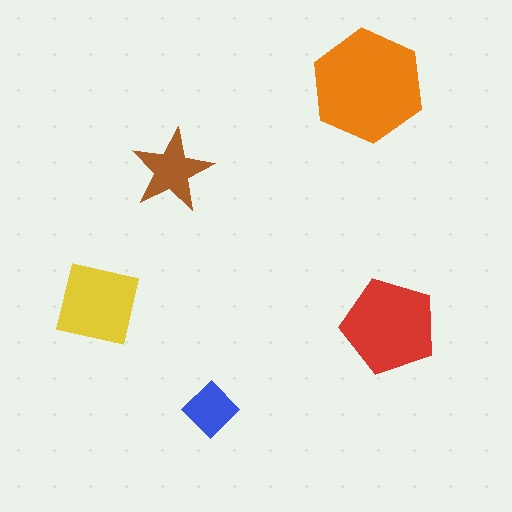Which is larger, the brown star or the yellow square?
The yellow square.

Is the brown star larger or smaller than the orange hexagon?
Smaller.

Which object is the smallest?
The blue diamond.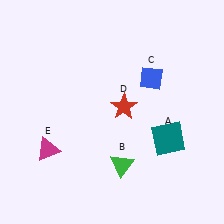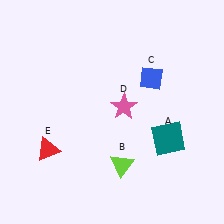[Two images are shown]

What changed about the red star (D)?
In Image 1, D is red. In Image 2, it changed to pink.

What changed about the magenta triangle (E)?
In Image 1, E is magenta. In Image 2, it changed to red.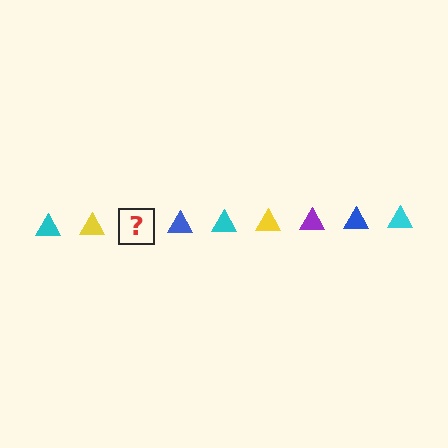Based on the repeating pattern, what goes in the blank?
The blank should be a purple triangle.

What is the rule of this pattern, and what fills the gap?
The rule is that the pattern cycles through cyan, yellow, purple, blue triangles. The gap should be filled with a purple triangle.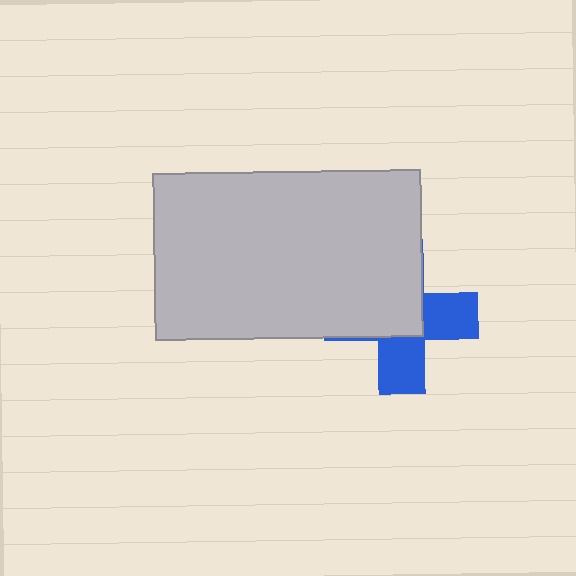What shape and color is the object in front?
The object in front is a light gray rectangle.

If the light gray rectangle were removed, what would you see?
You would see the complete blue cross.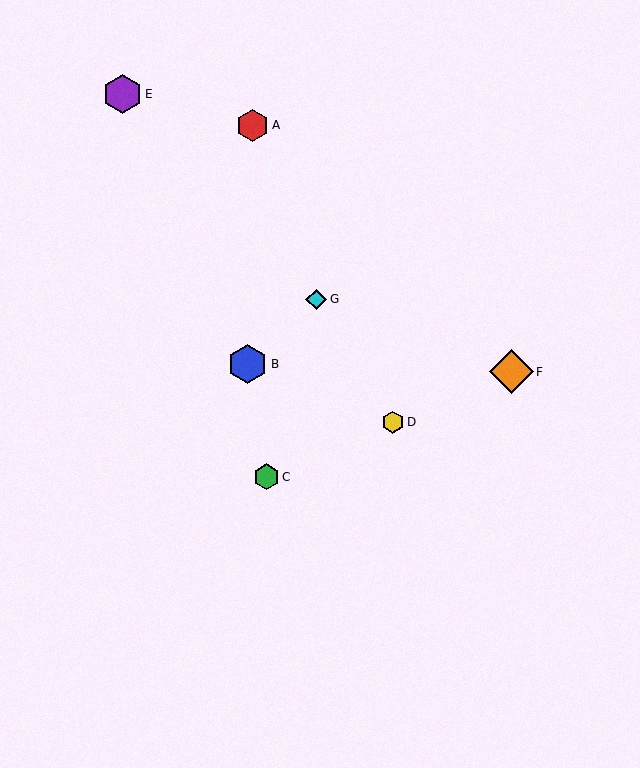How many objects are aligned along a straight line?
3 objects (C, D, F) are aligned along a straight line.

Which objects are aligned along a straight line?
Objects C, D, F are aligned along a straight line.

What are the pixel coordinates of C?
Object C is at (266, 477).